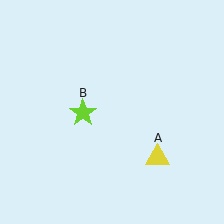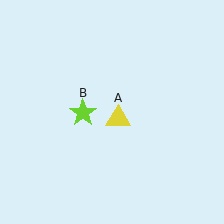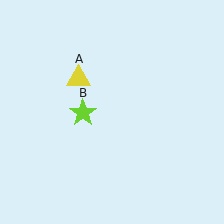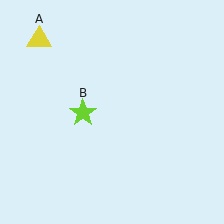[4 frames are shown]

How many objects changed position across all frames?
1 object changed position: yellow triangle (object A).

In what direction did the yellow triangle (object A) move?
The yellow triangle (object A) moved up and to the left.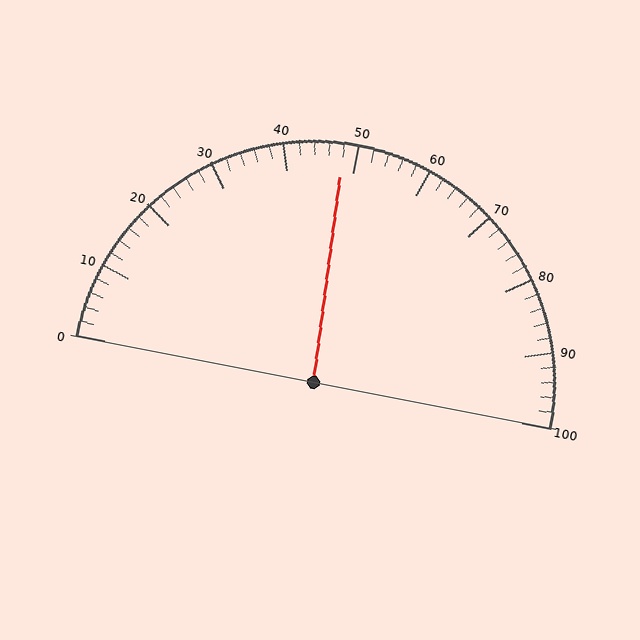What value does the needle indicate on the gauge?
The needle indicates approximately 48.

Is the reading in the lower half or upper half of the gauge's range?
The reading is in the lower half of the range (0 to 100).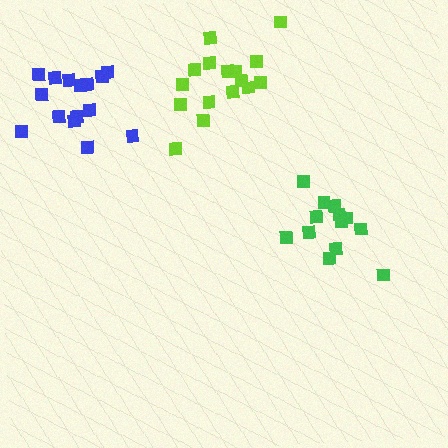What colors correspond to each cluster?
The clusters are colored: green, blue, lime.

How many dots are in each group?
Group 1: 13 dots, Group 2: 15 dots, Group 3: 16 dots (44 total).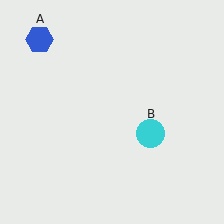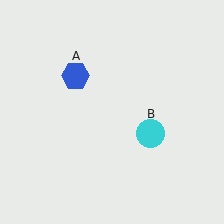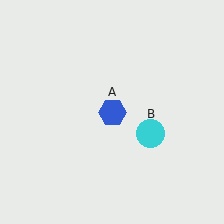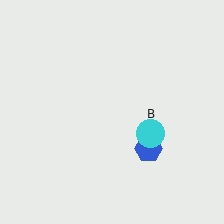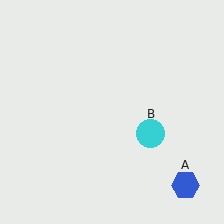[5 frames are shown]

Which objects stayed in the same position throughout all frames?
Cyan circle (object B) remained stationary.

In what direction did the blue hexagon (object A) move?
The blue hexagon (object A) moved down and to the right.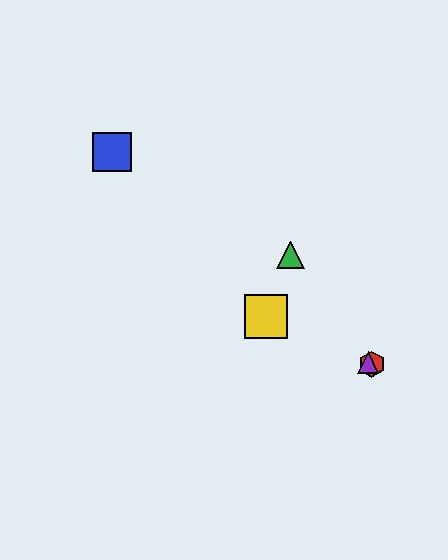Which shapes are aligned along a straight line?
The red hexagon, the yellow square, the purple triangle are aligned along a straight line.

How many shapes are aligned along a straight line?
3 shapes (the red hexagon, the yellow square, the purple triangle) are aligned along a straight line.